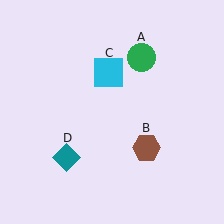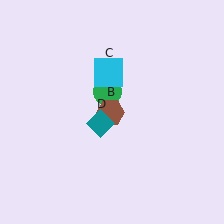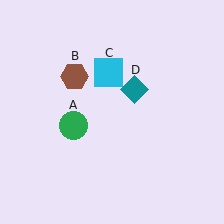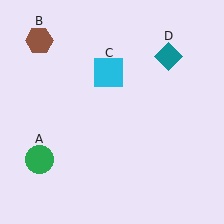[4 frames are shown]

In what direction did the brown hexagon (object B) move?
The brown hexagon (object B) moved up and to the left.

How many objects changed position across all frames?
3 objects changed position: green circle (object A), brown hexagon (object B), teal diamond (object D).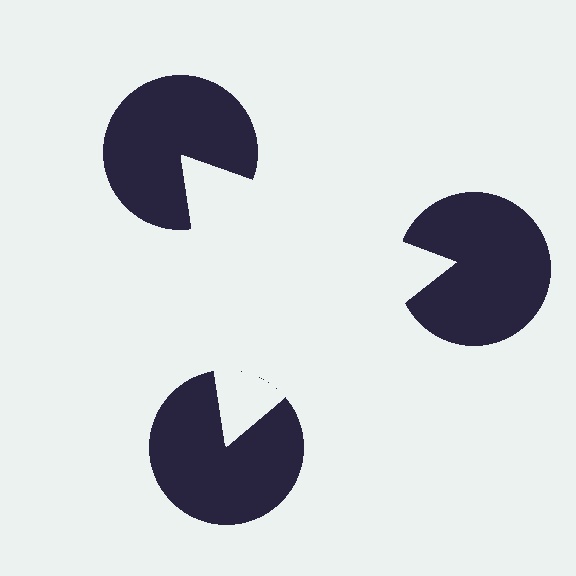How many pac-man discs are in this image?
There are 3 — one at each vertex of the illusory triangle.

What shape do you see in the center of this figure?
An illusory triangle — its edges are inferred from the aligned wedge cuts in the pac-man discs, not physically drawn.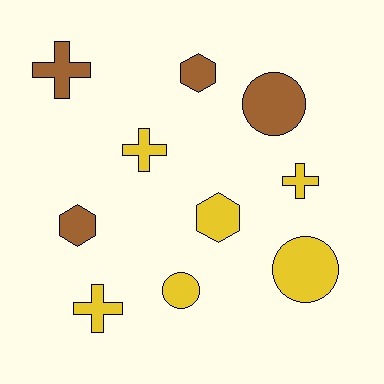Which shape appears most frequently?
Cross, with 4 objects.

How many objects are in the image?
There are 10 objects.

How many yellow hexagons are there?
There is 1 yellow hexagon.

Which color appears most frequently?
Yellow, with 6 objects.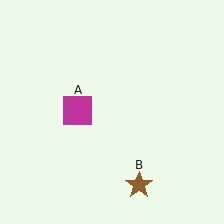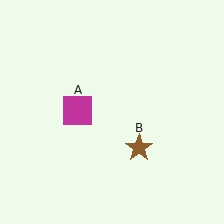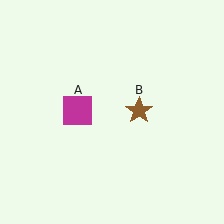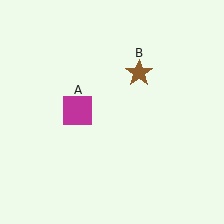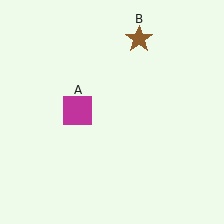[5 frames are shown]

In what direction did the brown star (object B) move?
The brown star (object B) moved up.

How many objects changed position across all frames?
1 object changed position: brown star (object B).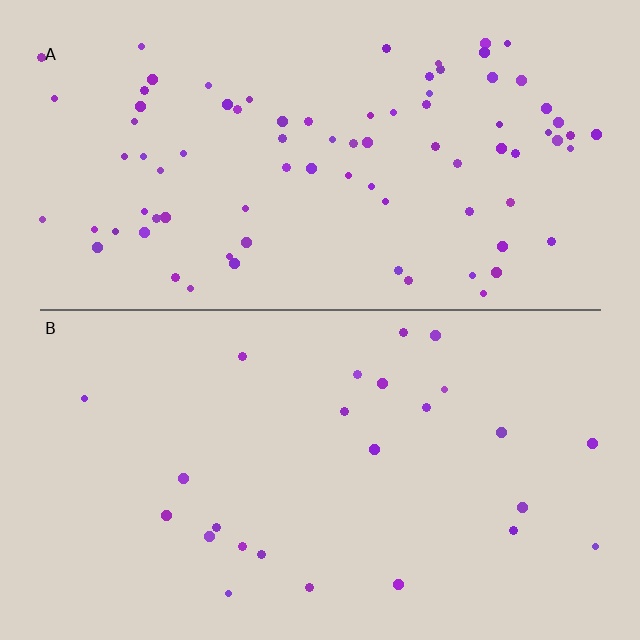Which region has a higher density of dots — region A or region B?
A (the top).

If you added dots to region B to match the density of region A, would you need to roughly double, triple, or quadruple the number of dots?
Approximately triple.